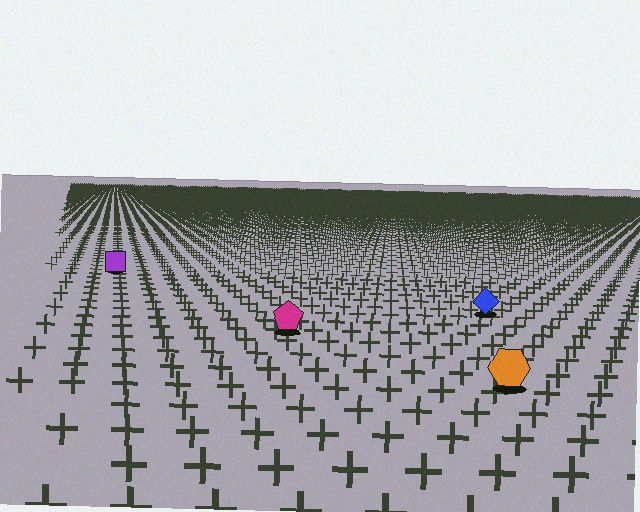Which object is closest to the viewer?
The orange hexagon is closest. The texture marks near it are larger and more spread out.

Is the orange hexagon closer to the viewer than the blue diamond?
Yes. The orange hexagon is closer — you can tell from the texture gradient: the ground texture is coarser near it.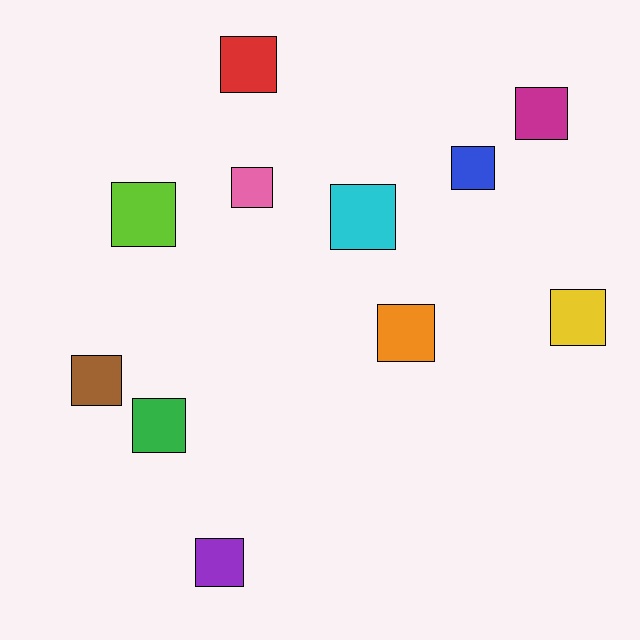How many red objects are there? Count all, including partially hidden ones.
There is 1 red object.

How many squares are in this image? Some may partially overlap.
There are 11 squares.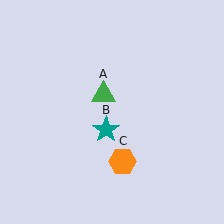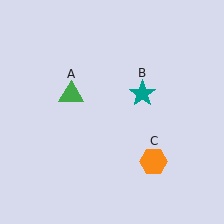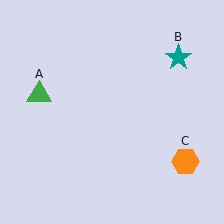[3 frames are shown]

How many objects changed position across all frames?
3 objects changed position: green triangle (object A), teal star (object B), orange hexagon (object C).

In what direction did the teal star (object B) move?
The teal star (object B) moved up and to the right.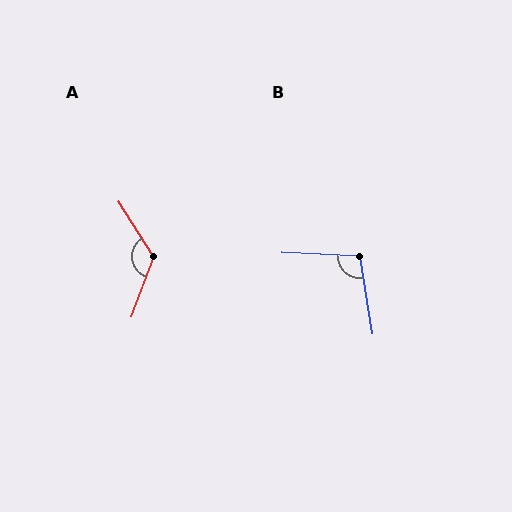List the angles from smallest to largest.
B (102°), A (127°).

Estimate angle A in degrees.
Approximately 127 degrees.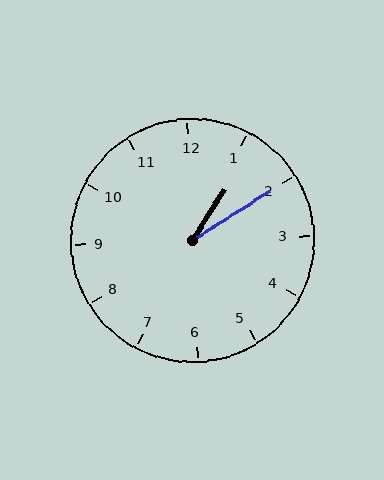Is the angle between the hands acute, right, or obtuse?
It is acute.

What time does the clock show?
1:10.